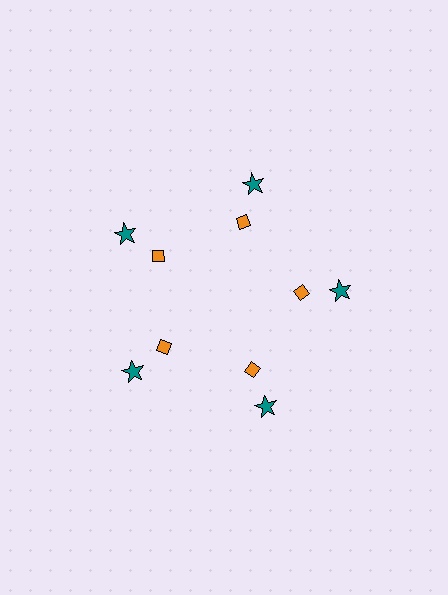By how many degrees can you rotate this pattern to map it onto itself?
The pattern maps onto itself every 72 degrees of rotation.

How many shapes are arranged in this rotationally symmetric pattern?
There are 10 shapes, arranged in 5 groups of 2.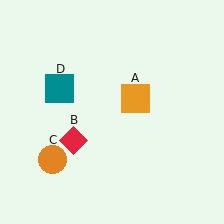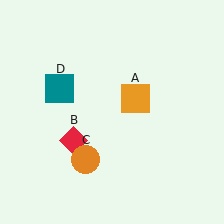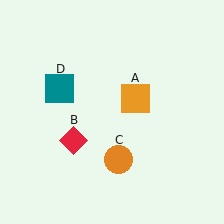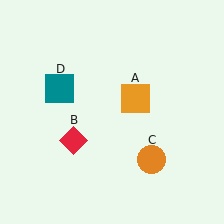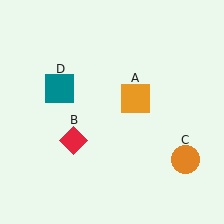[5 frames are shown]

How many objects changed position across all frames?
1 object changed position: orange circle (object C).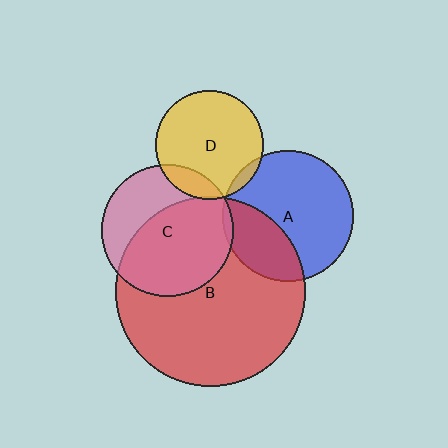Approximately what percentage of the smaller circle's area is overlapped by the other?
Approximately 15%.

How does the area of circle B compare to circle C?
Approximately 2.1 times.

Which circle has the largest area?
Circle B (red).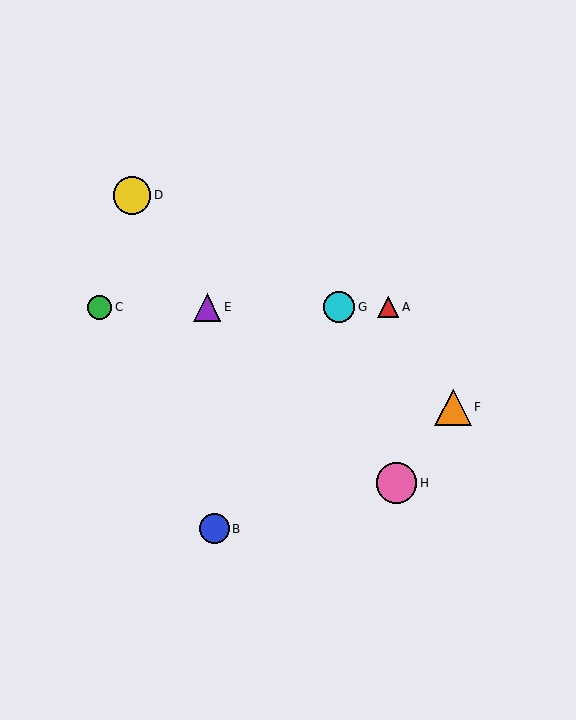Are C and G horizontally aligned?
Yes, both are at y≈307.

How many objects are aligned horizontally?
4 objects (A, C, E, G) are aligned horizontally.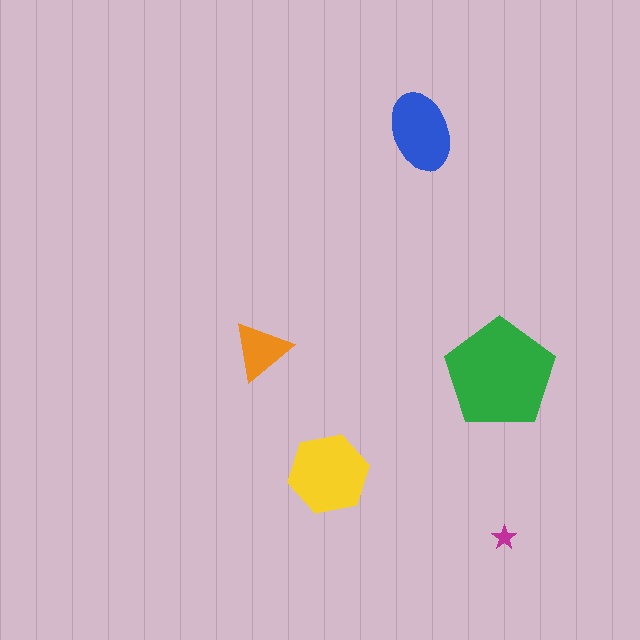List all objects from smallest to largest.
The magenta star, the orange triangle, the blue ellipse, the yellow hexagon, the green pentagon.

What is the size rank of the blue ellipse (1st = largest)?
3rd.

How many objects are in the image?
There are 5 objects in the image.